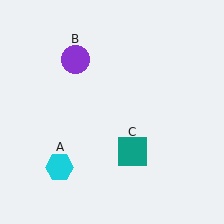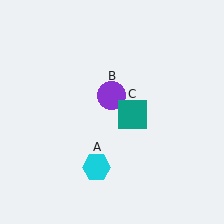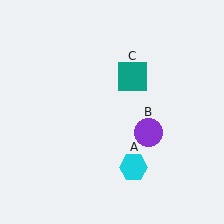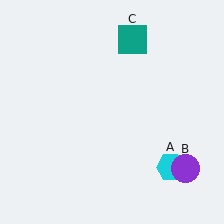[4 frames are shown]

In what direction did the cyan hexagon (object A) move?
The cyan hexagon (object A) moved right.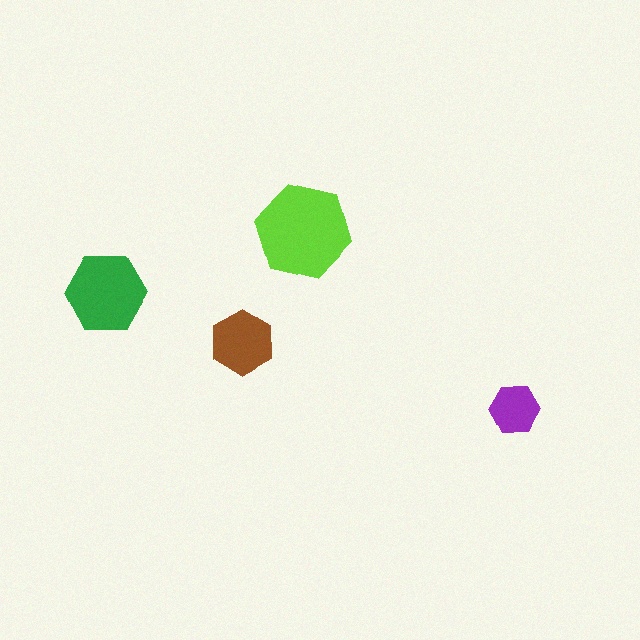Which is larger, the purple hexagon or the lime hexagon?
The lime one.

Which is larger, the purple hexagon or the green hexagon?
The green one.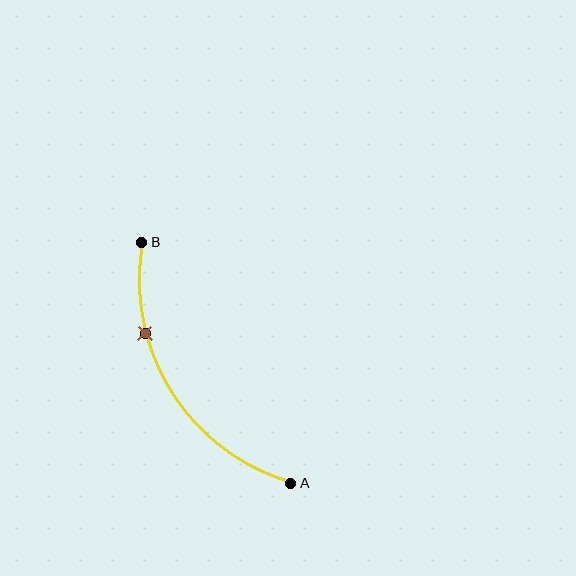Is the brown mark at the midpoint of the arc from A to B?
No. The brown mark lies on the arc but is closer to endpoint B. The arc midpoint would be at the point on the curve equidistant along the arc from both A and B.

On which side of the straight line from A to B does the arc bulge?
The arc bulges to the left of the straight line connecting A and B.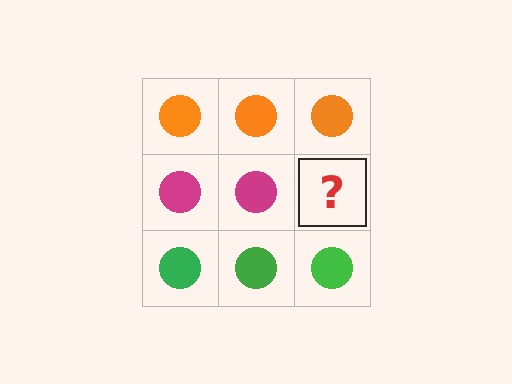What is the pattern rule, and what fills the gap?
The rule is that each row has a consistent color. The gap should be filled with a magenta circle.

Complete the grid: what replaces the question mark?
The question mark should be replaced with a magenta circle.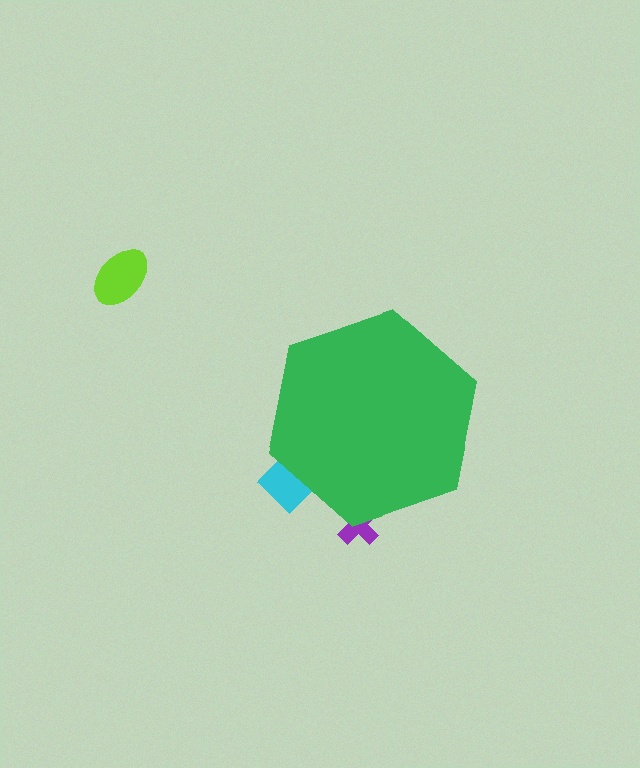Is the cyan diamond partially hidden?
Yes, the cyan diamond is partially hidden behind the green hexagon.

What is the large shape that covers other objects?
A green hexagon.